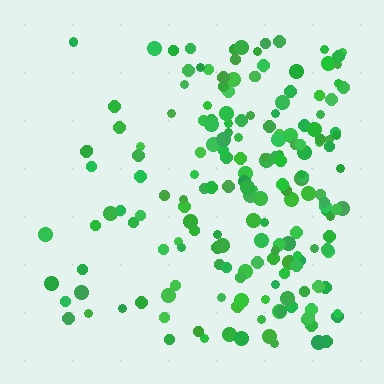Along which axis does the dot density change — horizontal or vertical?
Horizontal.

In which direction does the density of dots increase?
From left to right, with the right side densest.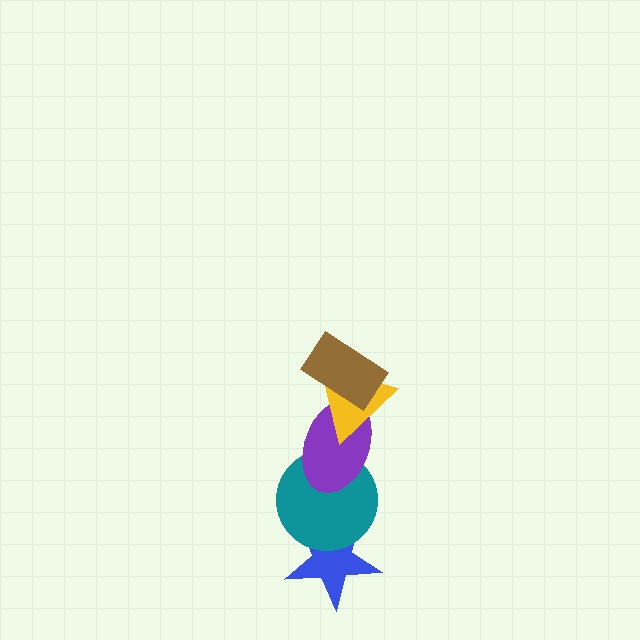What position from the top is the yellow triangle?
The yellow triangle is 2nd from the top.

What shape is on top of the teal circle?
The purple ellipse is on top of the teal circle.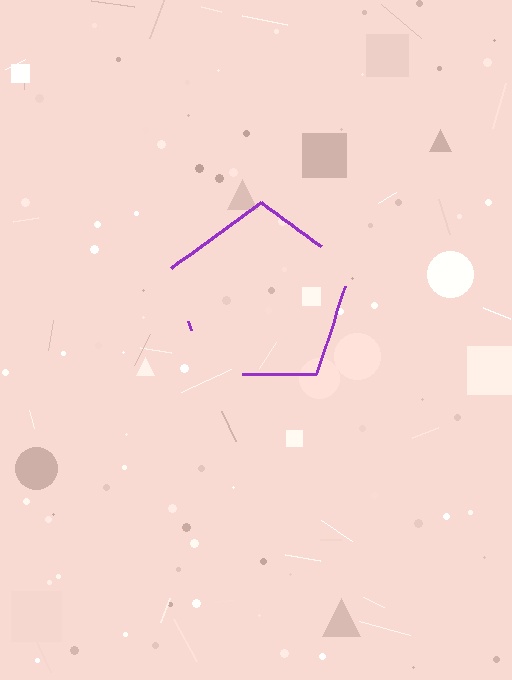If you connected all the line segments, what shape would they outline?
They would outline a pentagon.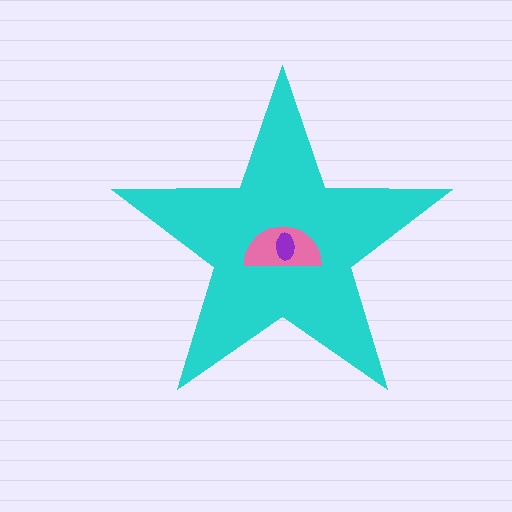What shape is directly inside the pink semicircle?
The purple ellipse.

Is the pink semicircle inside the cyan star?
Yes.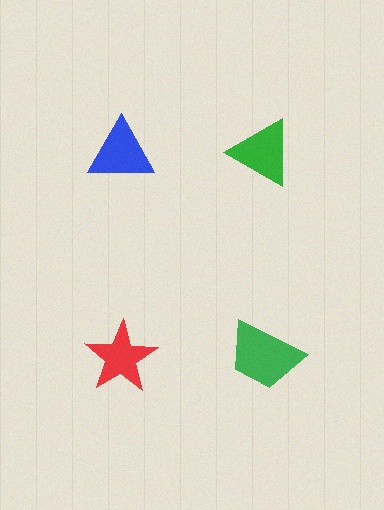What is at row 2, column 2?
A green trapezoid.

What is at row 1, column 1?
A blue triangle.